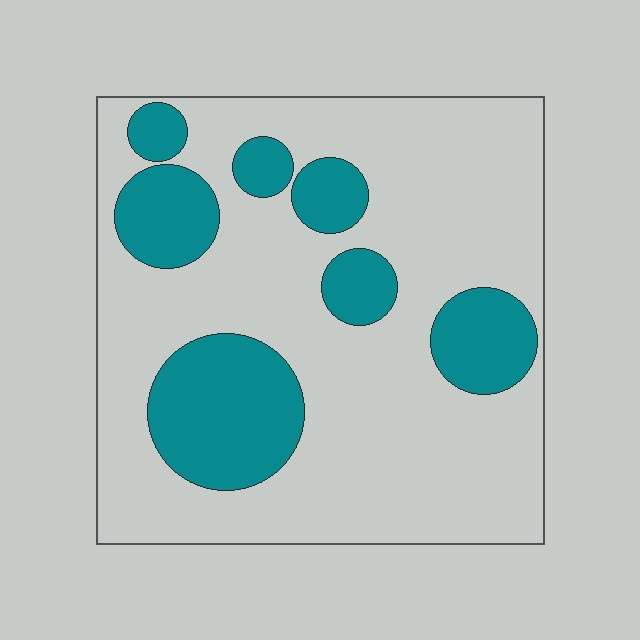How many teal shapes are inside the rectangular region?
7.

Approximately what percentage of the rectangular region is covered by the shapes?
Approximately 25%.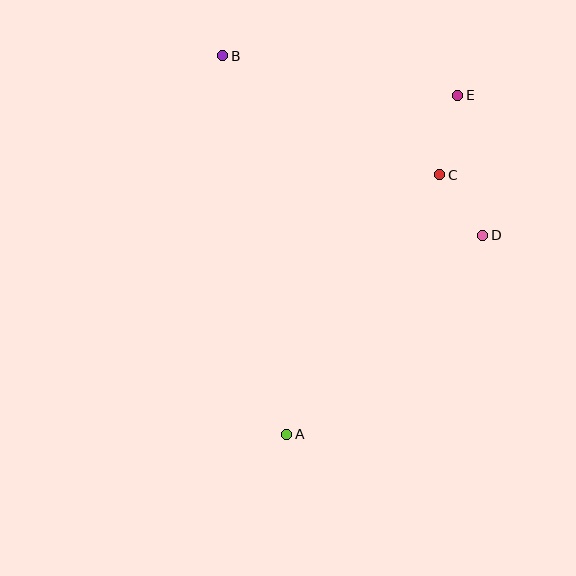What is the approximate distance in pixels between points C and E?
The distance between C and E is approximately 82 pixels.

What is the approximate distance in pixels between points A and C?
The distance between A and C is approximately 301 pixels.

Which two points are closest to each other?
Points C and D are closest to each other.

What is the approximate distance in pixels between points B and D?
The distance between B and D is approximately 316 pixels.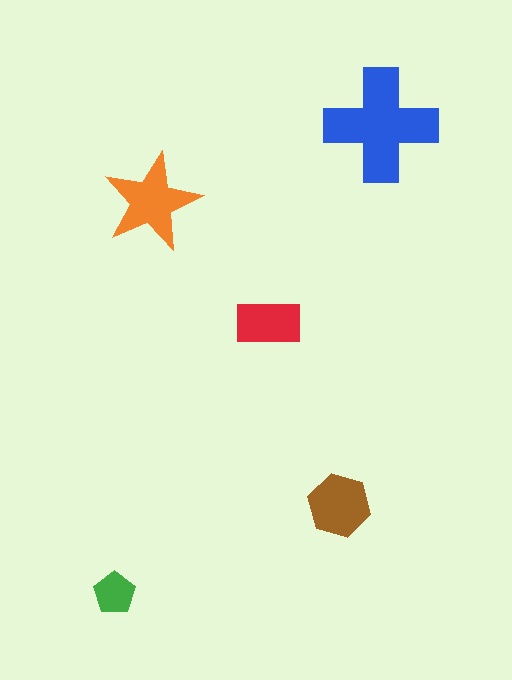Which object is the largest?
The blue cross.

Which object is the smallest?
The green pentagon.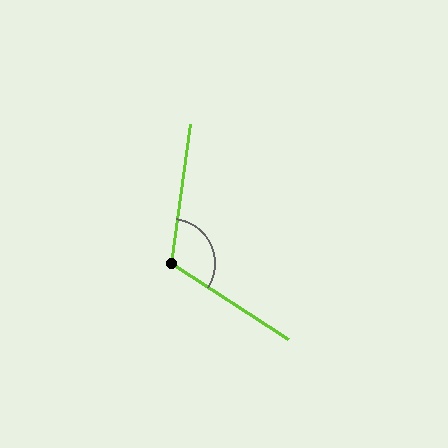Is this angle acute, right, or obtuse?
It is obtuse.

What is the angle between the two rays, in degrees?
Approximately 115 degrees.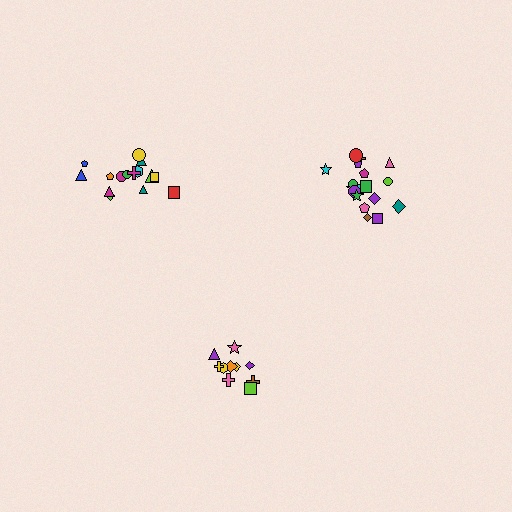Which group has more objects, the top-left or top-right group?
The top-right group.